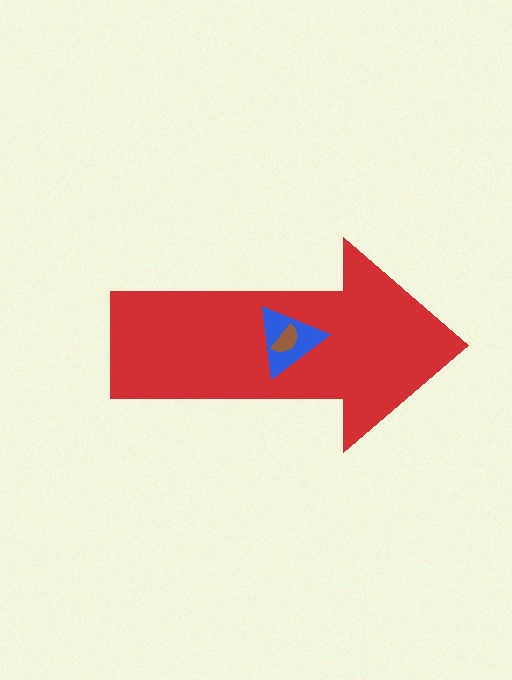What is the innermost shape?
The brown semicircle.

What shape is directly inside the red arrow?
The blue triangle.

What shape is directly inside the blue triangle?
The brown semicircle.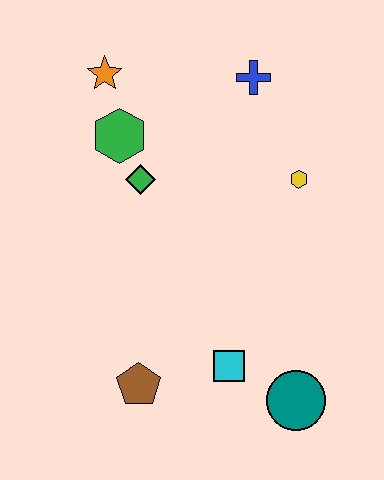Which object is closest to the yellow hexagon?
The blue cross is closest to the yellow hexagon.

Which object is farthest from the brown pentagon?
The blue cross is farthest from the brown pentagon.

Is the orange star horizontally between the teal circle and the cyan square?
No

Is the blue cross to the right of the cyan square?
Yes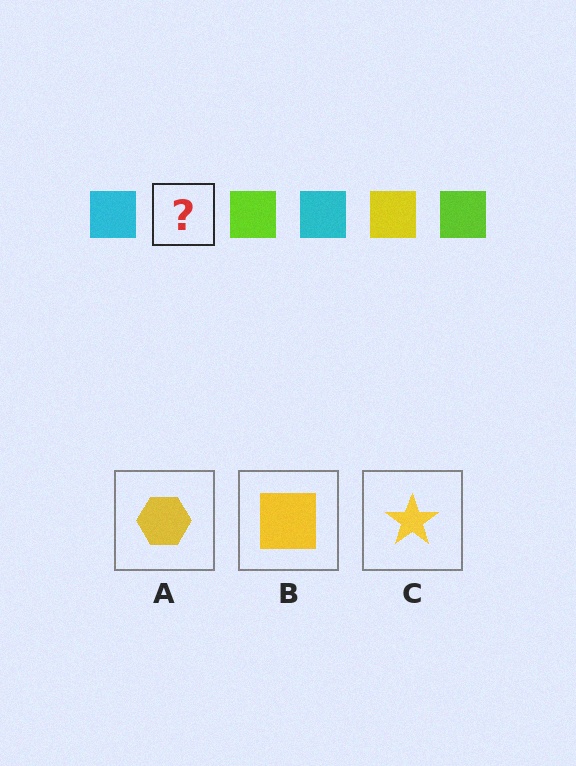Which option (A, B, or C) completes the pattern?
B.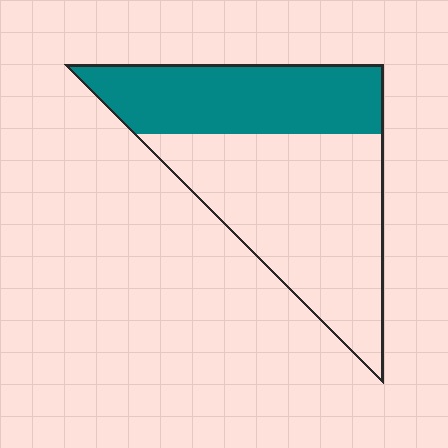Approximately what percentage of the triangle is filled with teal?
Approximately 40%.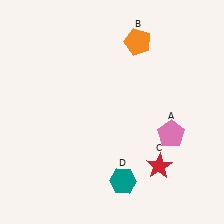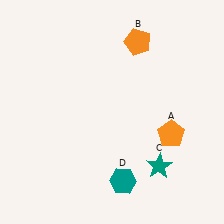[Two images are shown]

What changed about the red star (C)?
In Image 1, C is red. In Image 2, it changed to teal.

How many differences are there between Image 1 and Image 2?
There are 2 differences between the two images.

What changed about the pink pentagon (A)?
In Image 1, A is pink. In Image 2, it changed to orange.